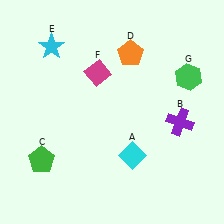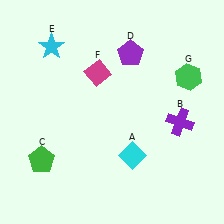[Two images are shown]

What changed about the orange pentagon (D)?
In Image 1, D is orange. In Image 2, it changed to purple.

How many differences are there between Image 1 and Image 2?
There is 1 difference between the two images.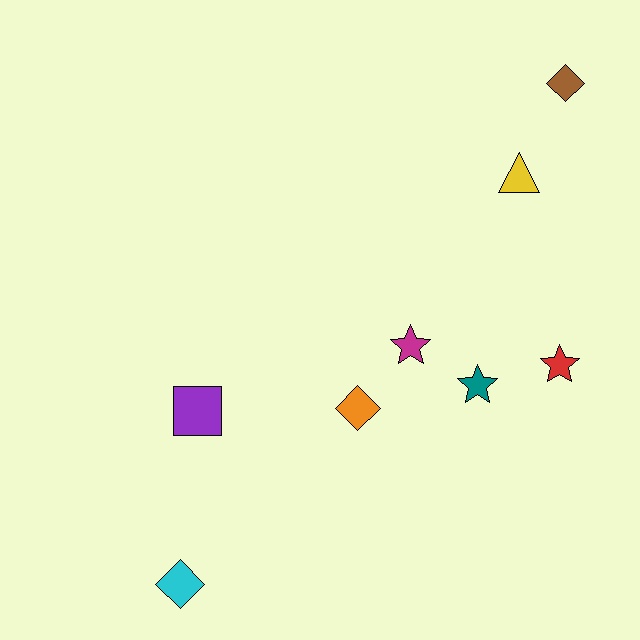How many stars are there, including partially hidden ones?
There are 3 stars.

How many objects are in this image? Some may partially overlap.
There are 8 objects.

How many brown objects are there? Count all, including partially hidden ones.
There is 1 brown object.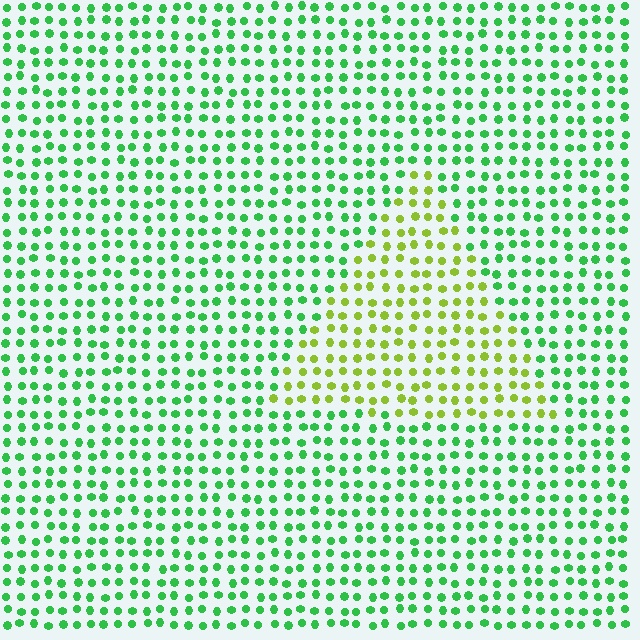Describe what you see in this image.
The image is filled with small green elements in a uniform arrangement. A triangle-shaped region is visible where the elements are tinted to a slightly different hue, forming a subtle color boundary.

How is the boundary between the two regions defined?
The boundary is defined purely by a slight shift in hue (about 48 degrees). Spacing, size, and orientation are identical on both sides.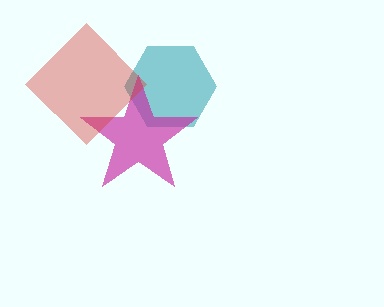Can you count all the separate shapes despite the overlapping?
Yes, there are 3 separate shapes.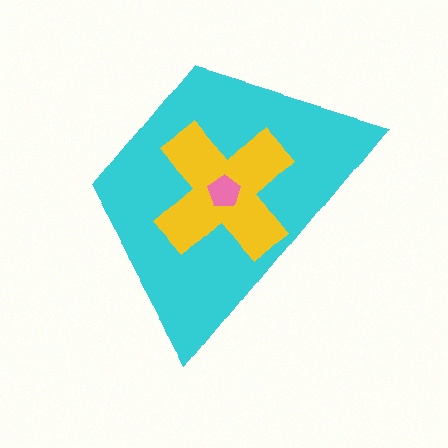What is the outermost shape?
The cyan trapezoid.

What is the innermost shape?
The pink pentagon.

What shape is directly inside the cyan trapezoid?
The yellow cross.